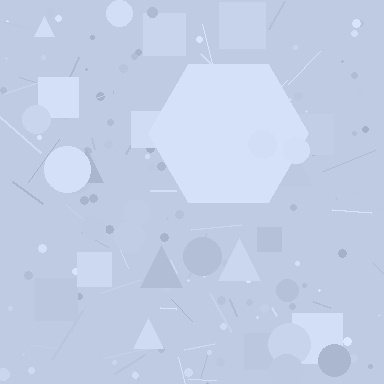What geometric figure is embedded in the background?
A hexagon is embedded in the background.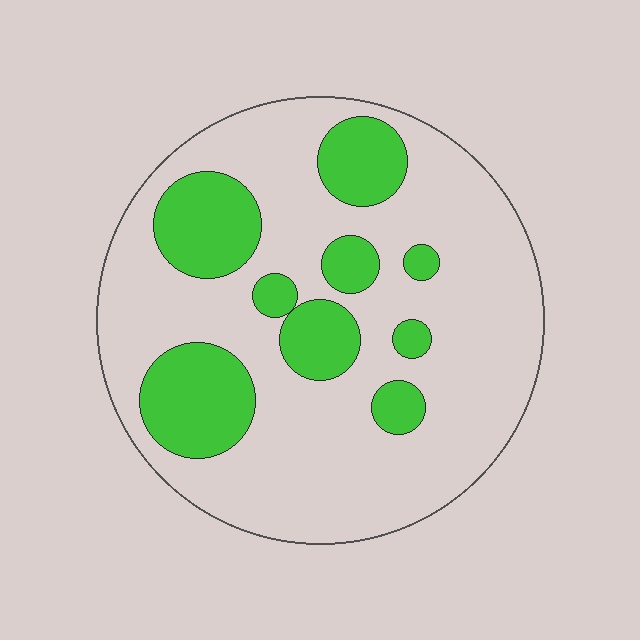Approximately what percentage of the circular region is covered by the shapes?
Approximately 25%.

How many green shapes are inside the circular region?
9.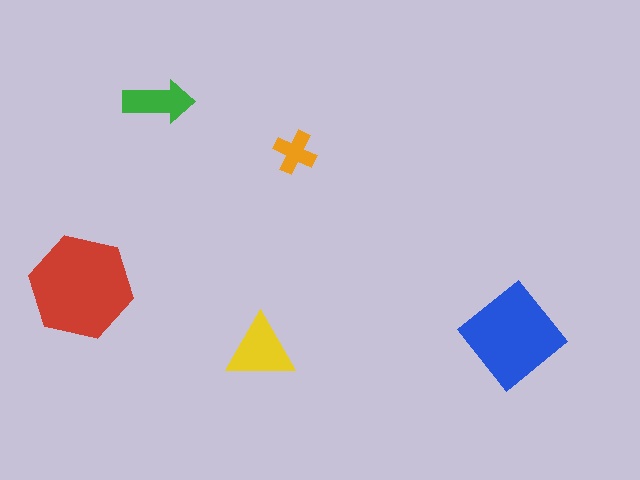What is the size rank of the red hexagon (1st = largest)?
1st.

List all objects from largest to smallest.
The red hexagon, the blue diamond, the yellow triangle, the green arrow, the orange cross.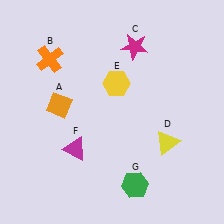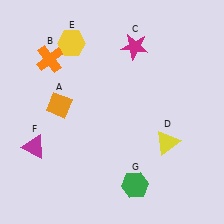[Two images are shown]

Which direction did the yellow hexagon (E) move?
The yellow hexagon (E) moved left.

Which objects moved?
The objects that moved are: the yellow hexagon (E), the magenta triangle (F).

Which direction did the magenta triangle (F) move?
The magenta triangle (F) moved left.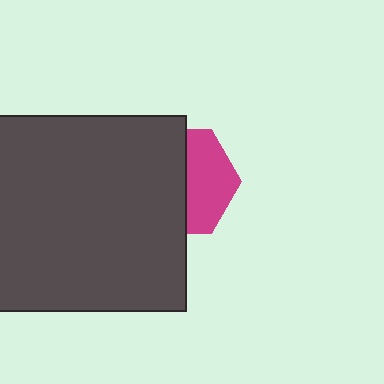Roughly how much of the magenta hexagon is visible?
A small part of it is visible (roughly 43%).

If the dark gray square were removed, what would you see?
You would see the complete magenta hexagon.